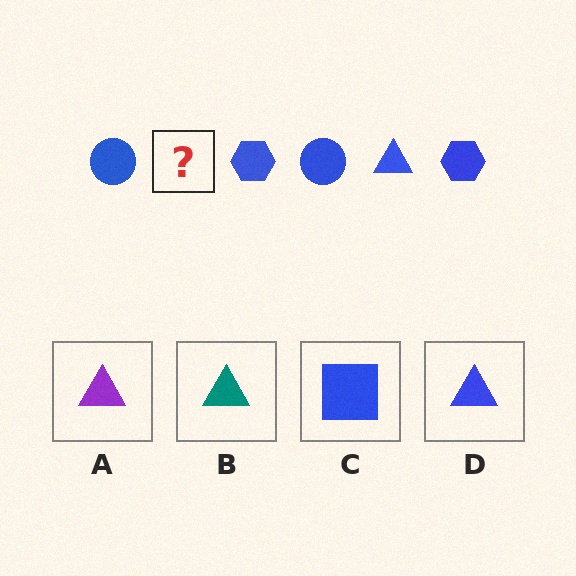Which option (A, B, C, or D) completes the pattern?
D.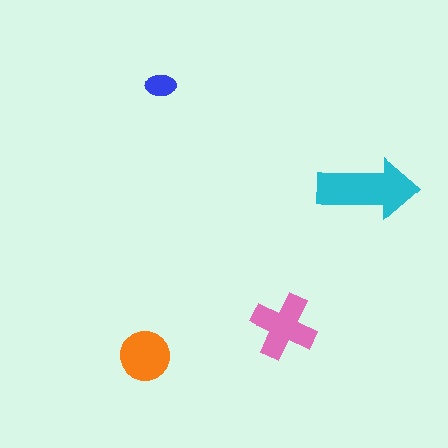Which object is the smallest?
The blue ellipse.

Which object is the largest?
The cyan arrow.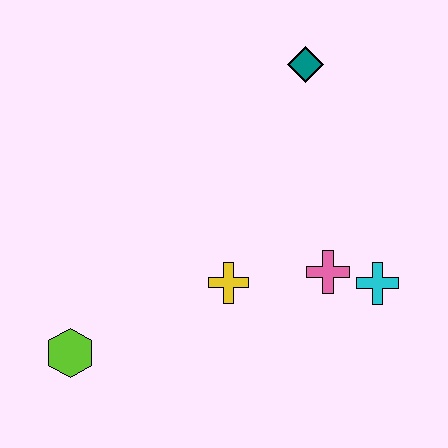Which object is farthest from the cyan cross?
The lime hexagon is farthest from the cyan cross.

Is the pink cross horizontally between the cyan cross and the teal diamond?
Yes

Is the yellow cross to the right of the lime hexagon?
Yes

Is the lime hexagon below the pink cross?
Yes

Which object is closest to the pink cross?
The cyan cross is closest to the pink cross.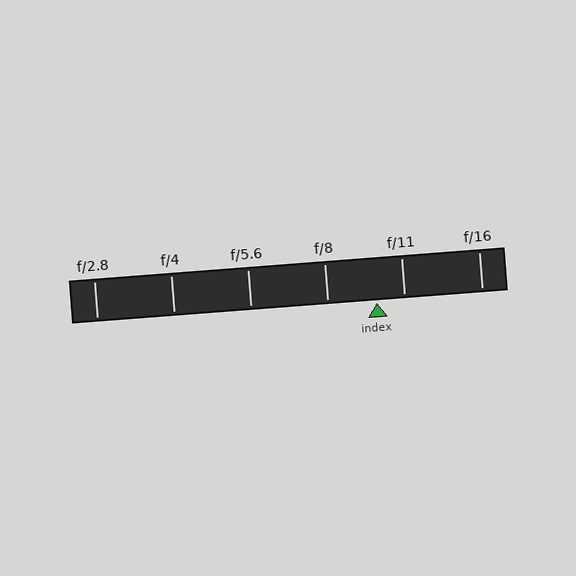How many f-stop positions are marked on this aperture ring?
There are 6 f-stop positions marked.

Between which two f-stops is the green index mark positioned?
The index mark is between f/8 and f/11.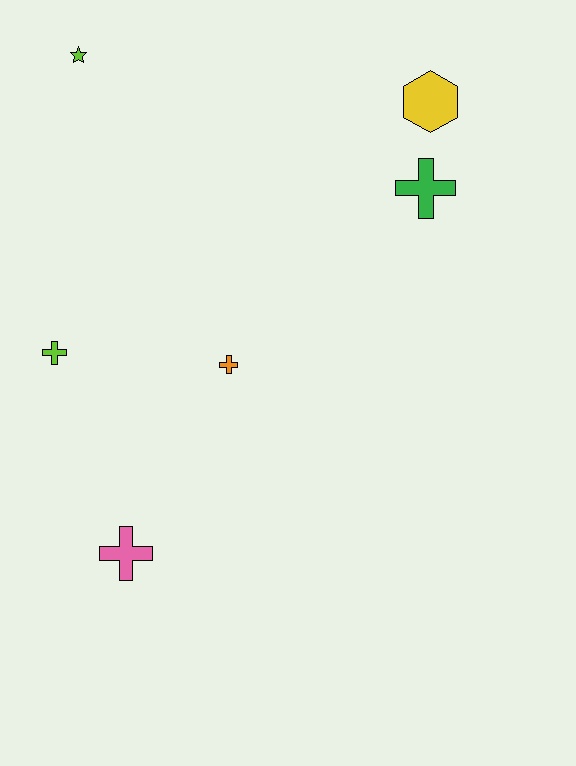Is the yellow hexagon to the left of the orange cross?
No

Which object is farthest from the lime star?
The pink cross is farthest from the lime star.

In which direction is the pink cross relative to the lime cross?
The pink cross is below the lime cross.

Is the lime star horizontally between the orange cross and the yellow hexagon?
No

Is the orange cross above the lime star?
No